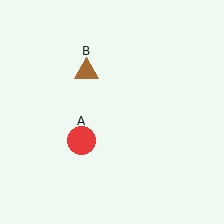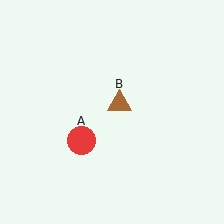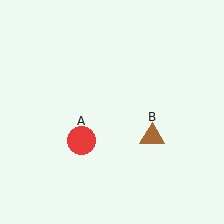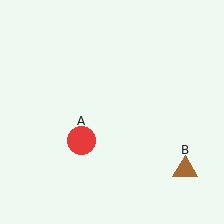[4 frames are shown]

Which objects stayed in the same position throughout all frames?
Red circle (object A) remained stationary.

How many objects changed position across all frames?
1 object changed position: brown triangle (object B).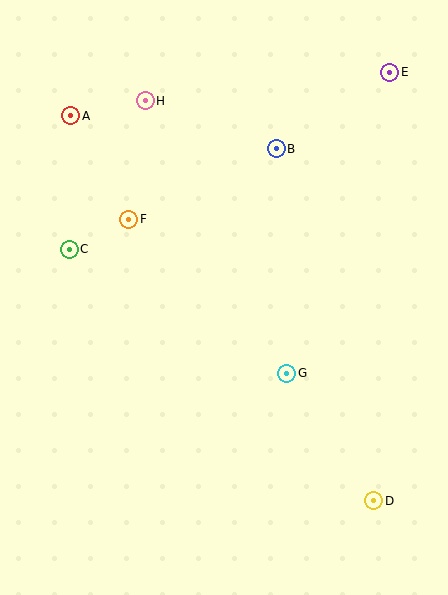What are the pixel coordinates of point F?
Point F is at (129, 219).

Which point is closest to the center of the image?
Point G at (287, 373) is closest to the center.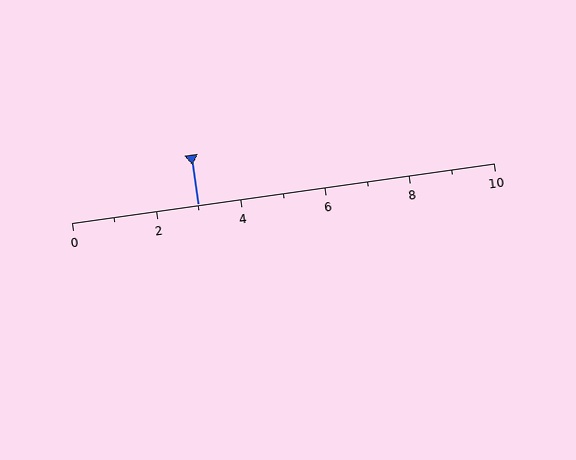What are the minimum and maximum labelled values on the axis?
The axis runs from 0 to 10.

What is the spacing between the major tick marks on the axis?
The major ticks are spaced 2 apart.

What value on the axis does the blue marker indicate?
The marker indicates approximately 3.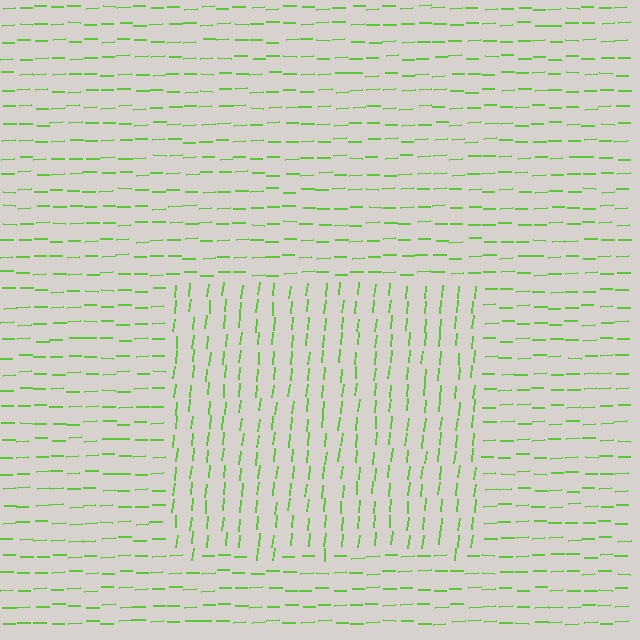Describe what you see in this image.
The image is filled with small lime line segments. A rectangle region in the image has lines oriented differently from the surrounding lines, creating a visible texture boundary.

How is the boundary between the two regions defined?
The boundary is defined purely by a change in line orientation (approximately 83 degrees difference). All lines are the same color and thickness.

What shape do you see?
I see a rectangle.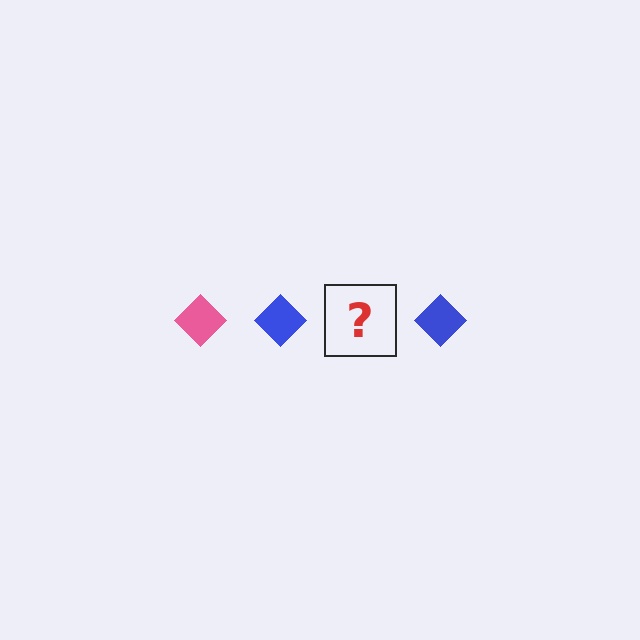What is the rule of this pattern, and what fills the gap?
The rule is that the pattern cycles through pink, blue diamonds. The gap should be filled with a pink diamond.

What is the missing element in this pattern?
The missing element is a pink diamond.